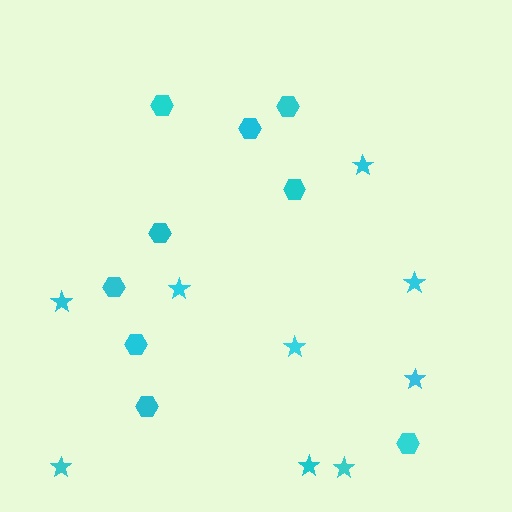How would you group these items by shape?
There are 2 groups: one group of stars (9) and one group of hexagons (9).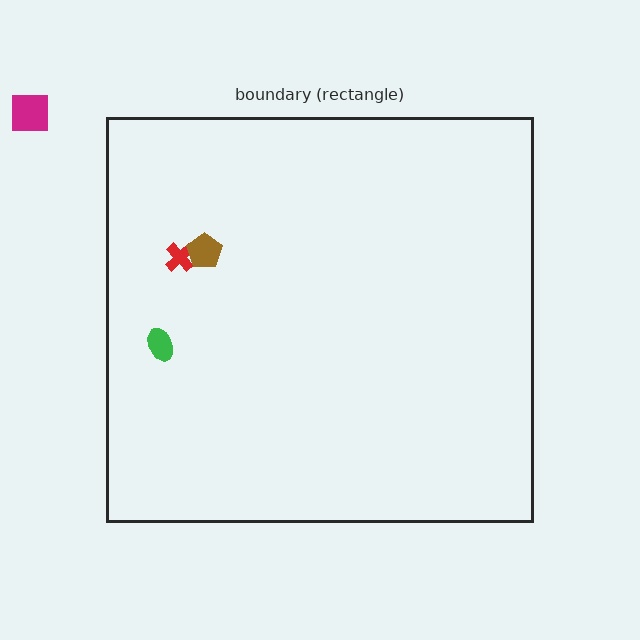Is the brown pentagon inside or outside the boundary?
Inside.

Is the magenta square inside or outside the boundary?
Outside.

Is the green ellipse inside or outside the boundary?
Inside.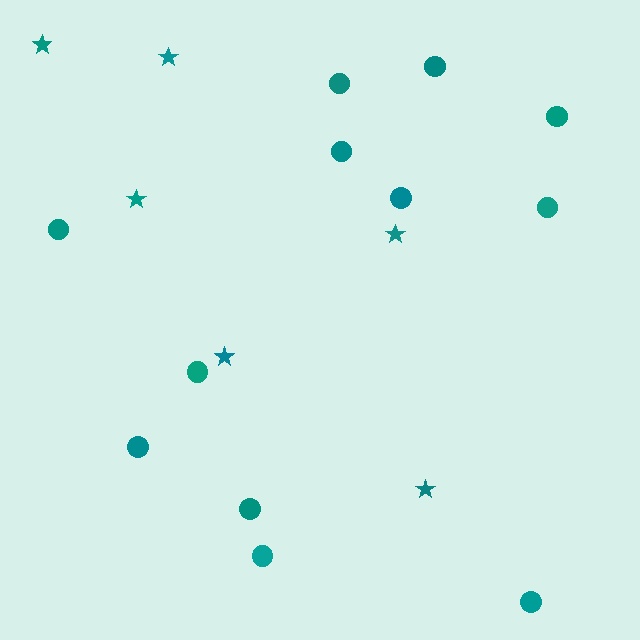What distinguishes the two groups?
There are 2 groups: one group of circles (12) and one group of stars (6).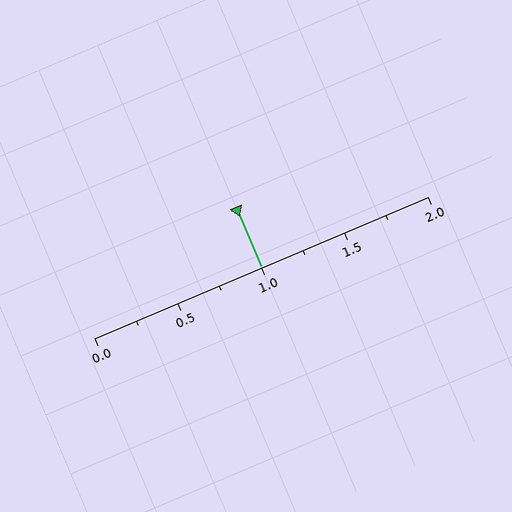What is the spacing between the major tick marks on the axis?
The major ticks are spaced 0.5 apart.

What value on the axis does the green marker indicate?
The marker indicates approximately 1.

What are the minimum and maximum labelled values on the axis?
The axis runs from 0.0 to 2.0.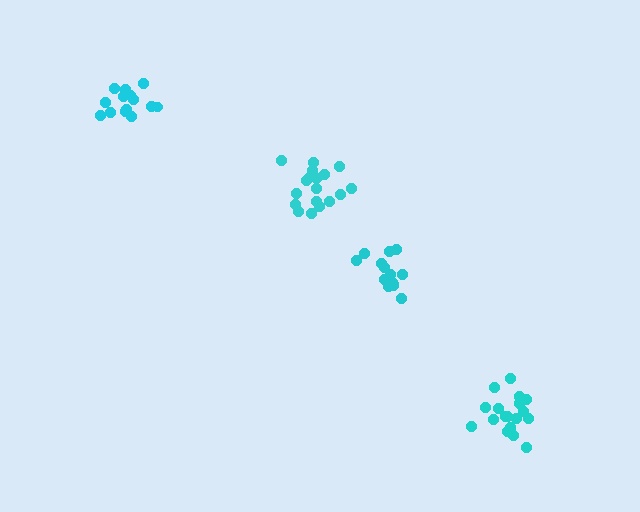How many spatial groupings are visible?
There are 4 spatial groupings.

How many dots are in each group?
Group 1: 14 dots, Group 2: 18 dots, Group 3: 14 dots, Group 4: 18 dots (64 total).